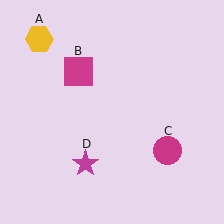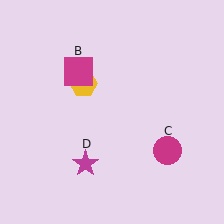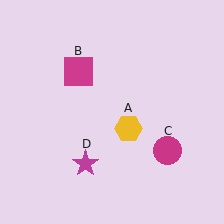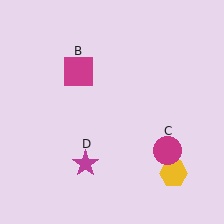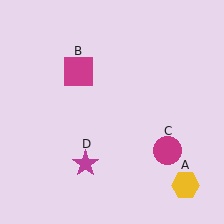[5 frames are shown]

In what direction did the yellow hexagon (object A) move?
The yellow hexagon (object A) moved down and to the right.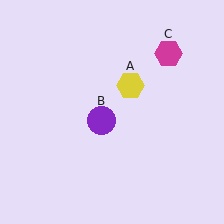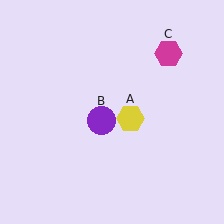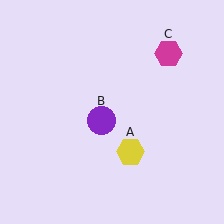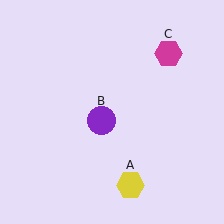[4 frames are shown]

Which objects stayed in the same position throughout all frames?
Purple circle (object B) and magenta hexagon (object C) remained stationary.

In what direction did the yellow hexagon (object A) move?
The yellow hexagon (object A) moved down.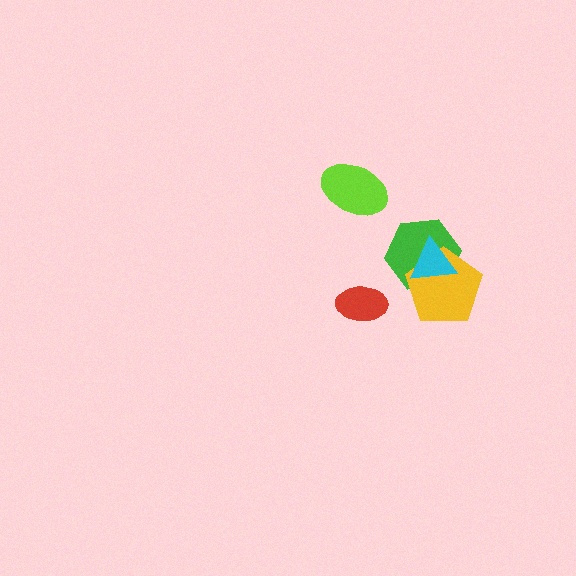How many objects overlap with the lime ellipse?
0 objects overlap with the lime ellipse.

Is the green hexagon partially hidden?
Yes, it is partially covered by another shape.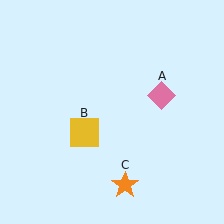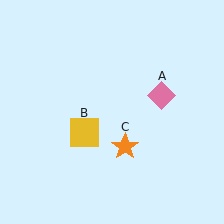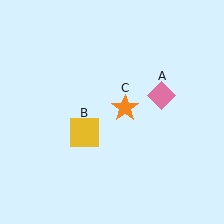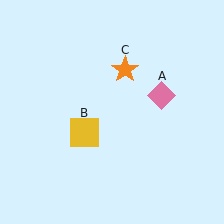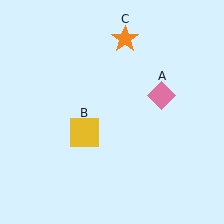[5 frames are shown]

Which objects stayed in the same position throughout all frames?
Pink diamond (object A) and yellow square (object B) remained stationary.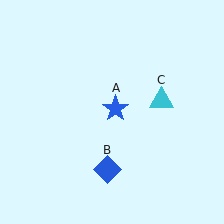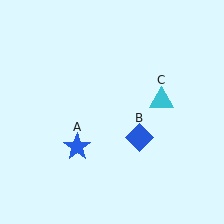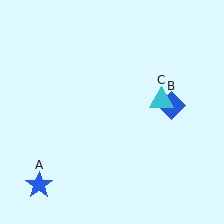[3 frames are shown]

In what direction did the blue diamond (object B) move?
The blue diamond (object B) moved up and to the right.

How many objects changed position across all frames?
2 objects changed position: blue star (object A), blue diamond (object B).